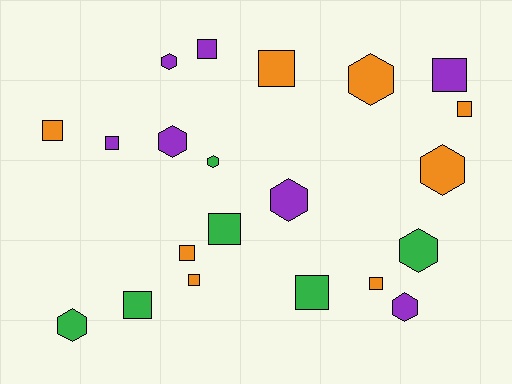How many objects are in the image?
There are 21 objects.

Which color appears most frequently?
Orange, with 8 objects.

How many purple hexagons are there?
There are 4 purple hexagons.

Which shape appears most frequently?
Square, with 12 objects.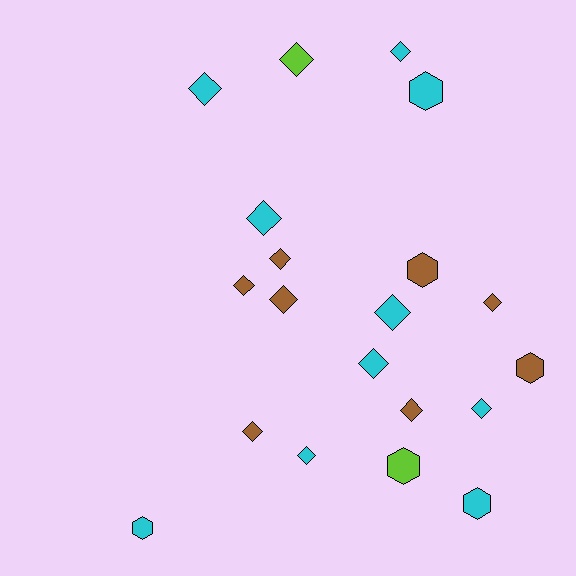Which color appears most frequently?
Cyan, with 10 objects.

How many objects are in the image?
There are 20 objects.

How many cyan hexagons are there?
There are 3 cyan hexagons.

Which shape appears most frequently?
Diamond, with 14 objects.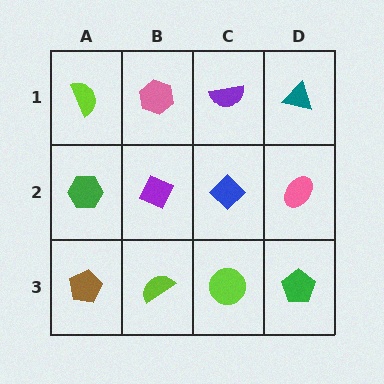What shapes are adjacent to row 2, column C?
A purple semicircle (row 1, column C), a lime circle (row 3, column C), a purple diamond (row 2, column B), a pink ellipse (row 2, column D).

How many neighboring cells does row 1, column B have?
3.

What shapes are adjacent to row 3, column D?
A pink ellipse (row 2, column D), a lime circle (row 3, column C).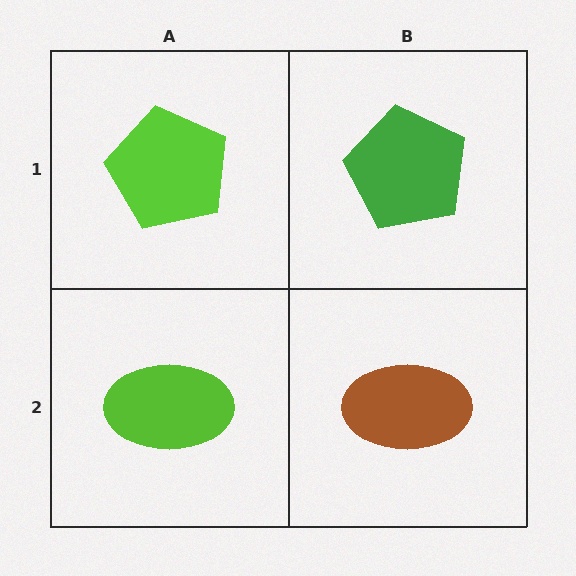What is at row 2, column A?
A lime ellipse.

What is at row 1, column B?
A green pentagon.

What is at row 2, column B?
A brown ellipse.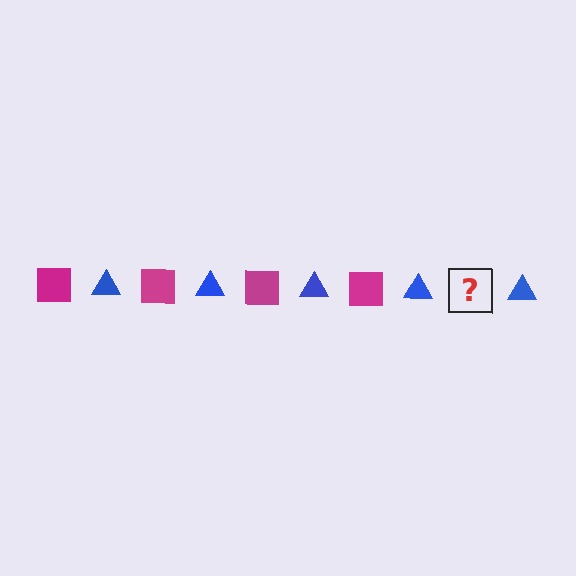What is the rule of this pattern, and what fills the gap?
The rule is that the pattern alternates between magenta square and blue triangle. The gap should be filled with a magenta square.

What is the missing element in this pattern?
The missing element is a magenta square.